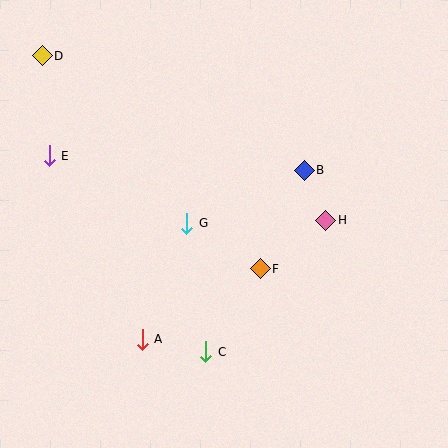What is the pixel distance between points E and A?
The distance between E and A is 206 pixels.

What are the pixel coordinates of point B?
Point B is at (304, 170).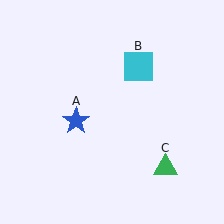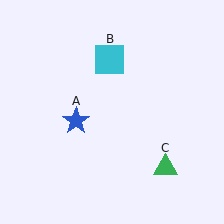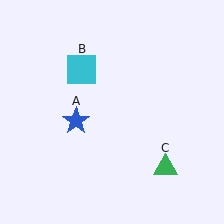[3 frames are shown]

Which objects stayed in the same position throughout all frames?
Blue star (object A) and green triangle (object C) remained stationary.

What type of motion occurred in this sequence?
The cyan square (object B) rotated counterclockwise around the center of the scene.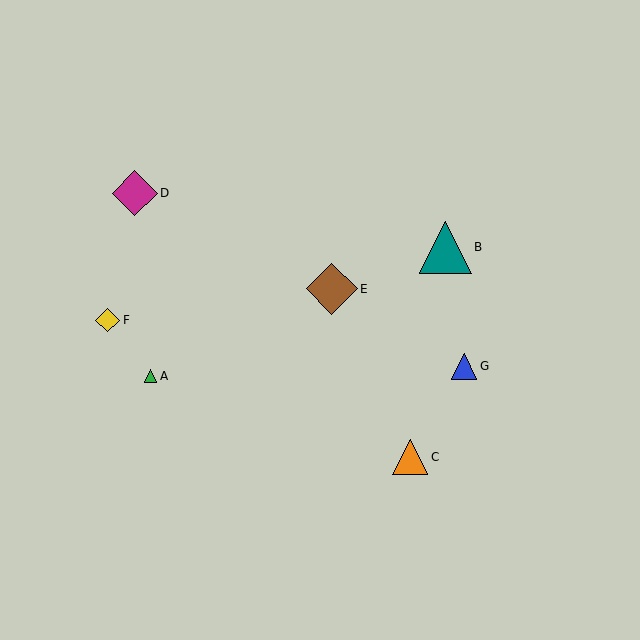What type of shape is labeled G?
Shape G is a blue triangle.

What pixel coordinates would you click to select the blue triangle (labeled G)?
Click at (464, 366) to select the blue triangle G.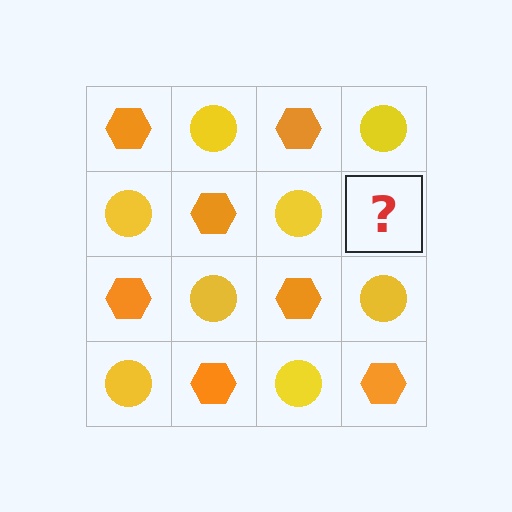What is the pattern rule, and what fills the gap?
The rule is that it alternates orange hexagon and yellow circle in a checkerboard pattern. The gap should be filled with an orange hexagon.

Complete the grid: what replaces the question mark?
The question mark should be replaced with an orange hexagon.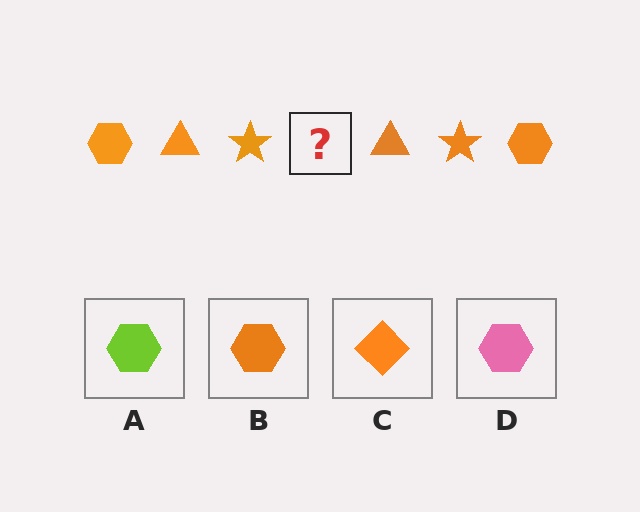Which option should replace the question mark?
Option B.